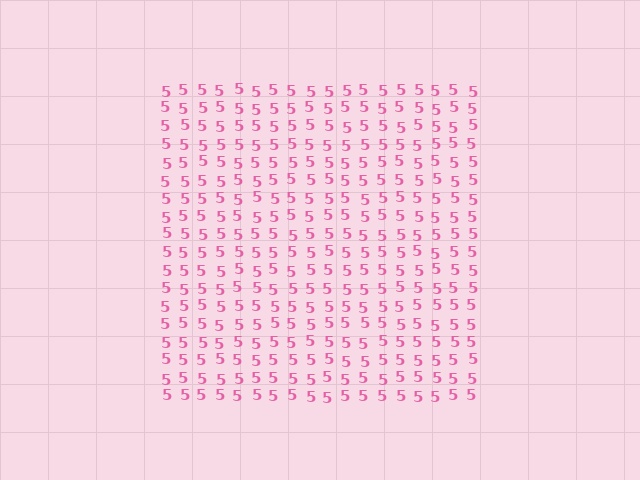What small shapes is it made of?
It is made of small digit 5's.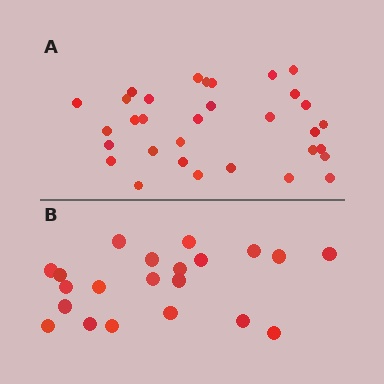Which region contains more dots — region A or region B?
Region A (the top region) has more dots.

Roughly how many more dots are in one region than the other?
Region A has roughly 12 or so more dots than region B.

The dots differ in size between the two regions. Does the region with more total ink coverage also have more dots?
No. Region B has more total ink coverage because its dots are larger, but region A actually contains more individual dots. Total area can be misleading — the number of items is what matters here.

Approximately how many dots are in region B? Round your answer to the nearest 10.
About 20 dots. (The exact count is 21, which rounds to 20.)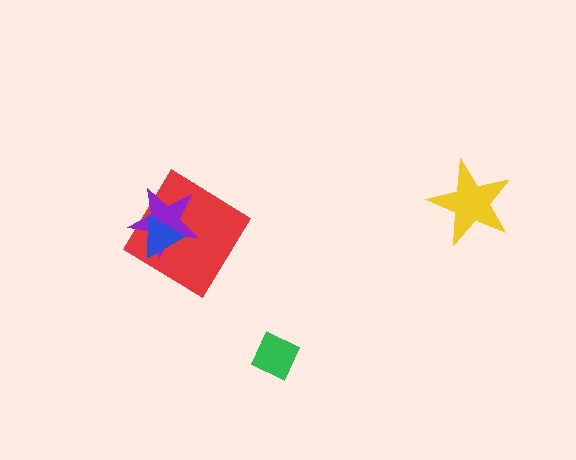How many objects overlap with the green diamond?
0 objects overlap with the green diamond.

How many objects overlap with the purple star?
2 objects overlap with the purple star.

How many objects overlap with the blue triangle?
2 objects overlap with the blue triangle.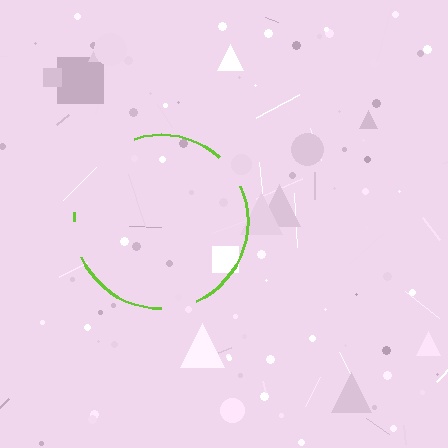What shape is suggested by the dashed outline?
The dashed outline suggests a circle.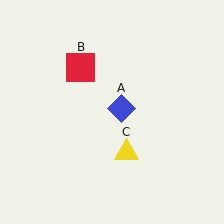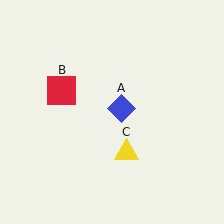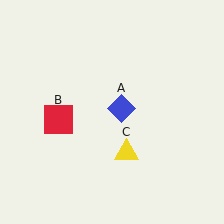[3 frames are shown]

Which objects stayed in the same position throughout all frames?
Blue diamond (object A) and yellow triangle (object C) remained stationary.